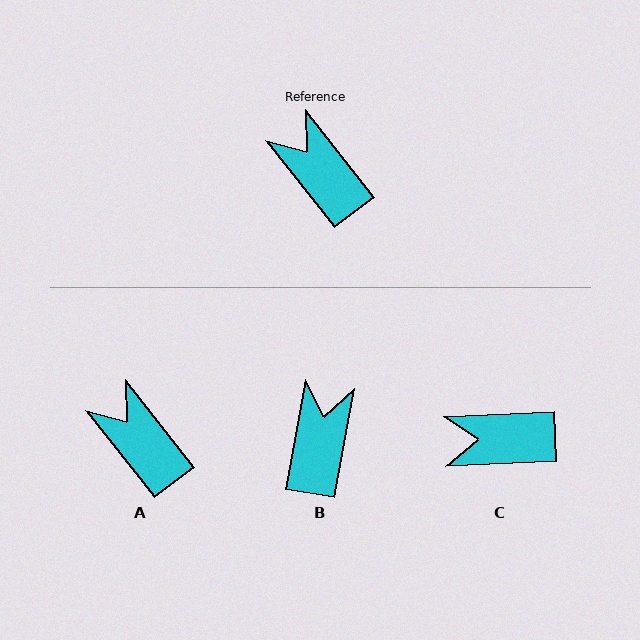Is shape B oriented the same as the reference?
No, it is off by about 48 degrees.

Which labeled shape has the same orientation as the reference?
A.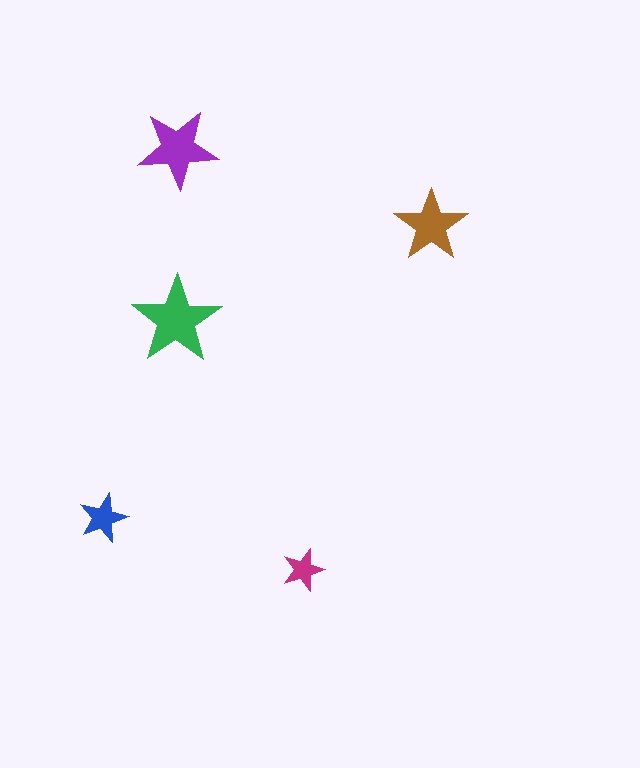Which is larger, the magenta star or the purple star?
The purple one.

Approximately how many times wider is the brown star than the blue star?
About 1.5 times wider.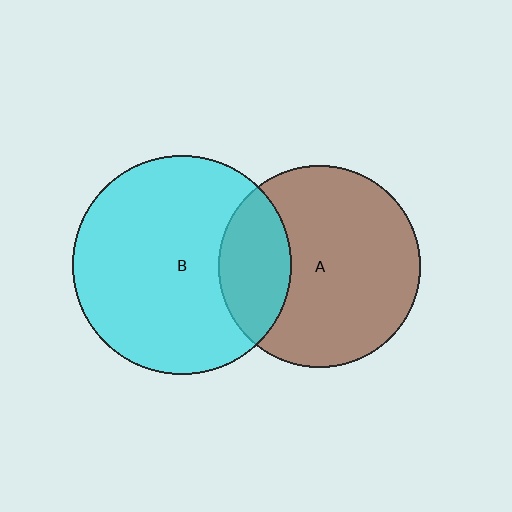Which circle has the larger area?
Circle B (cyan).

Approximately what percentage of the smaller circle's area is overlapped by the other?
Approximately 25%.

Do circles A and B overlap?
Yes.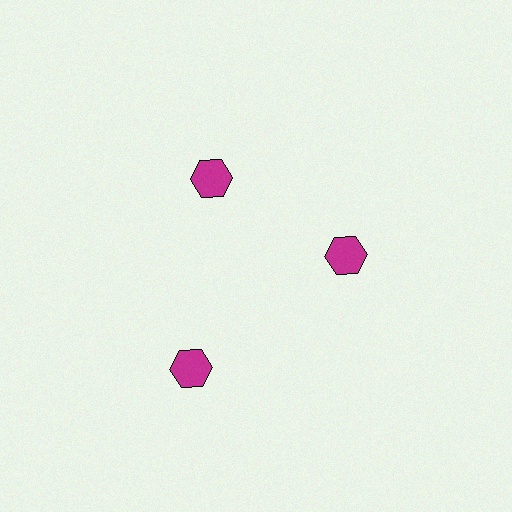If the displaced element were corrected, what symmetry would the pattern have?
It would have 3-fold rotational symmetry — the pattern would map onto itself every 120 degrees.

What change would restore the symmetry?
The symmetry would be restored by moving it inward, back onto the ring so that all 3 hexagons sit at equal angles and equal distance from the center.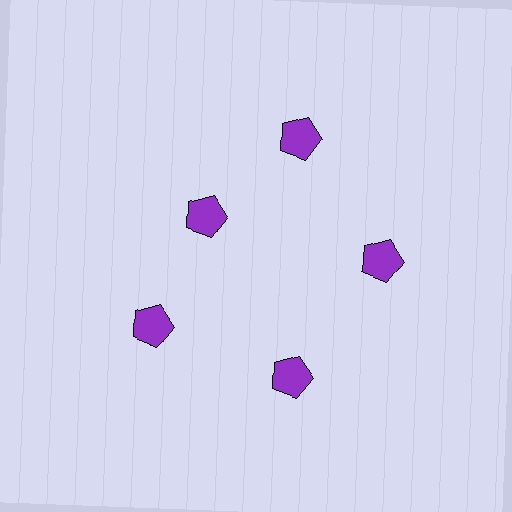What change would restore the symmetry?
The symmetry would be restored by moving it outward, back onto the ring so that all 5 pentagons sit at equal angles and equal distance from the center.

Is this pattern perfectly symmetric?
No. The 5 purple pentagons are arranged in a ring, but one element near the 10 o'clock position is pulled inward toward the center, breaking the 5-fold rotational symmetry.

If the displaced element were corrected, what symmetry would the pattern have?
It would have 5-fold rotational symmetry — the pattern would map onto itself every 72 degrees.